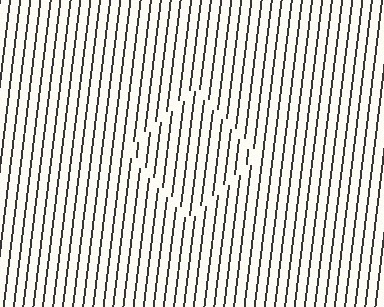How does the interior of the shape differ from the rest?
The interior of the shape contains the same grating, shifted by half a period — the contour is defined by the phase discontinuity where line-ends from the inner and outer gratings abut.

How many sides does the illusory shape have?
4 sides — the line-ends trace a square.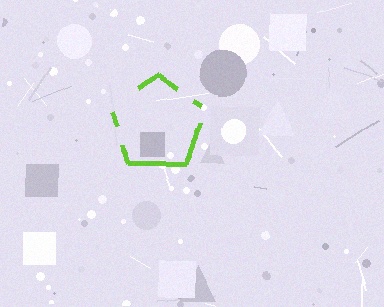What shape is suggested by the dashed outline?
The dashed outline suggests a pentagon.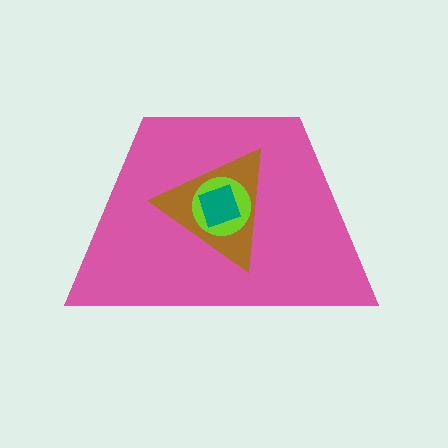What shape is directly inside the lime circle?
The teal diamond.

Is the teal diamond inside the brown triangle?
Yes.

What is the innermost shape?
The teal diamond.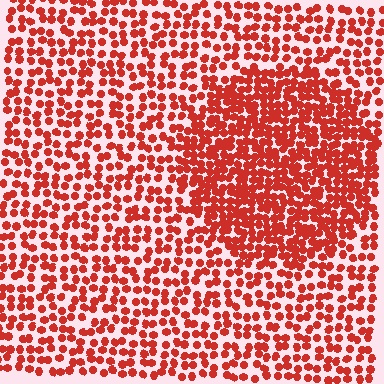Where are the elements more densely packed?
The elements are more densely packed inside the circle boundary.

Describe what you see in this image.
The image contains small red elements arranged at two different densities. A circle-shaped region is visible where the elements are more densely packed than the surrounding area.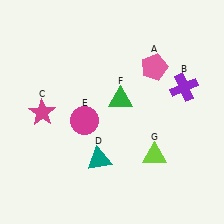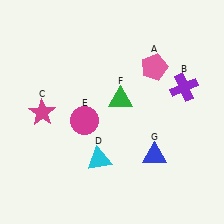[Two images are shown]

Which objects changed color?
D changed from teal to cyan. G changed from lime to blue.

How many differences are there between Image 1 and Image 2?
There are 2 differences between the two images.